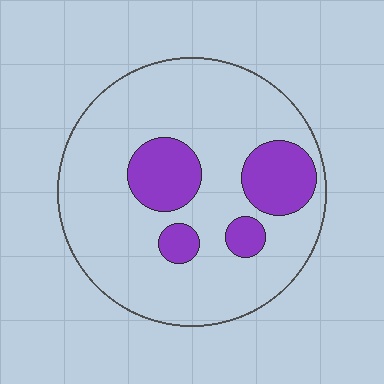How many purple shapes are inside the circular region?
4.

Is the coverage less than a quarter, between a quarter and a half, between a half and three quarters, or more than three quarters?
Less than a quarter.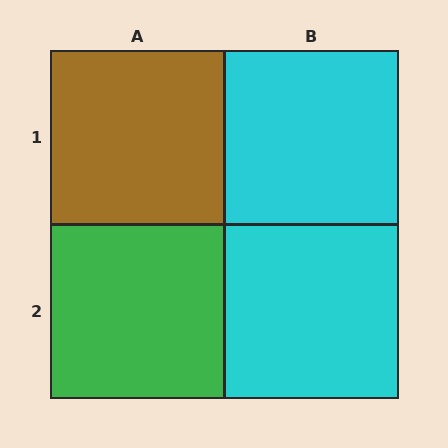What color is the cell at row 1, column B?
Cyan.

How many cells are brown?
1 cell is brown.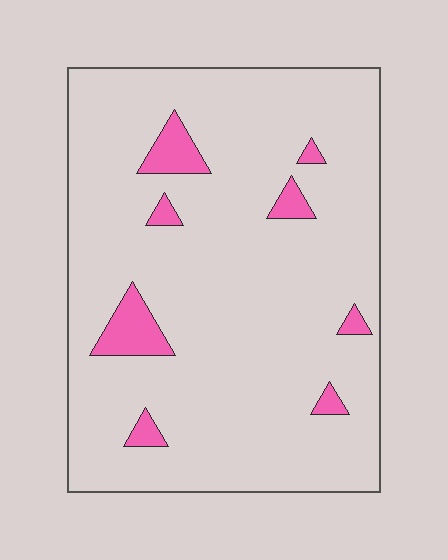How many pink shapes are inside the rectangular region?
8.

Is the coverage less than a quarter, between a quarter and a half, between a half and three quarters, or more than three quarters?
Less than a quarter.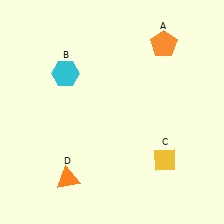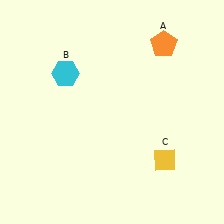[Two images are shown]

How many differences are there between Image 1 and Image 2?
There is 1 difference between the two images.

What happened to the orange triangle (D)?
The orange triangle (D) was removed in Image 2. It was in the bottom-left area of Image 1.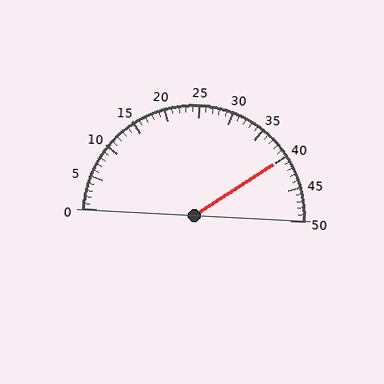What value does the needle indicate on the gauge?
The needle indicates approximately 40.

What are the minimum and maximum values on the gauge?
The gauge ranges from 0 to 50.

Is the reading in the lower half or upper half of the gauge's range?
The reading is in the upper half of the range (0 to 50).